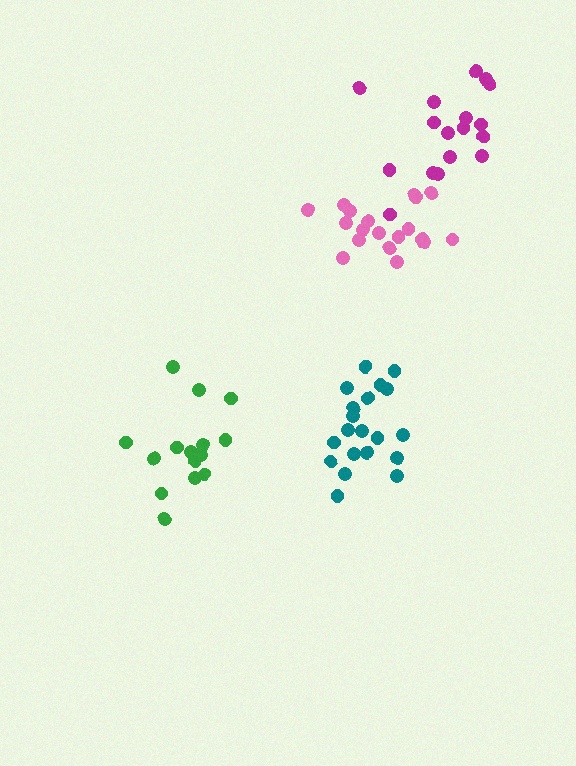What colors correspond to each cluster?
The clusters are colored: magenta, teal, pink, green.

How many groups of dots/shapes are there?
There are 4 groups.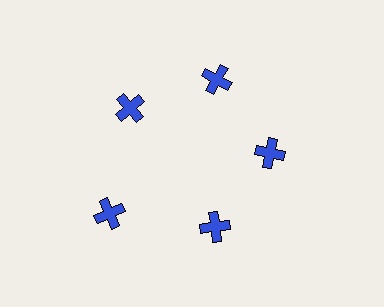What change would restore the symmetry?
The symmetry would be restored by moving it inward, back onto the ring so that all 5 crosses sit at equal angles and equal distance from the center.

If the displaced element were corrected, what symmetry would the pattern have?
It would have 5-fold rotational symmetry — the pattern would map onto itself every 72 degrees.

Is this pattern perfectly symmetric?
No. The 5 blue crosses are arranged in a ring, but one element near the 8 o'clock position is pushed outward from the center, breaking the 5-fold rotational symmetry.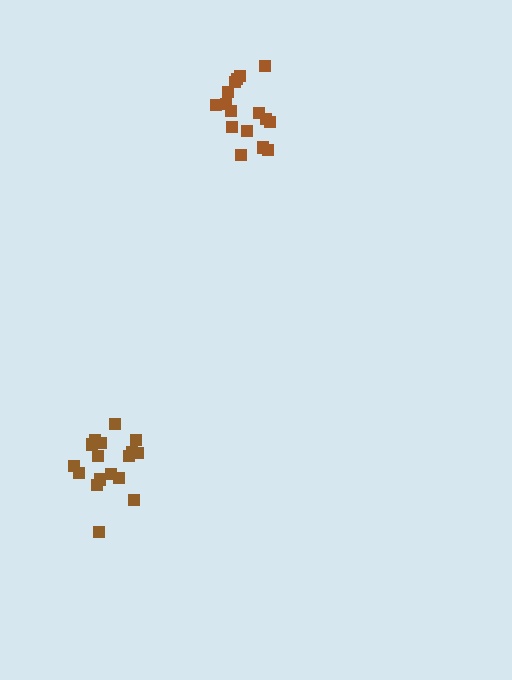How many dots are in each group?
Group 1: 18 dots, Group 2: 16 dots (34 total).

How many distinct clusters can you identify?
There are 2 distinct clusters.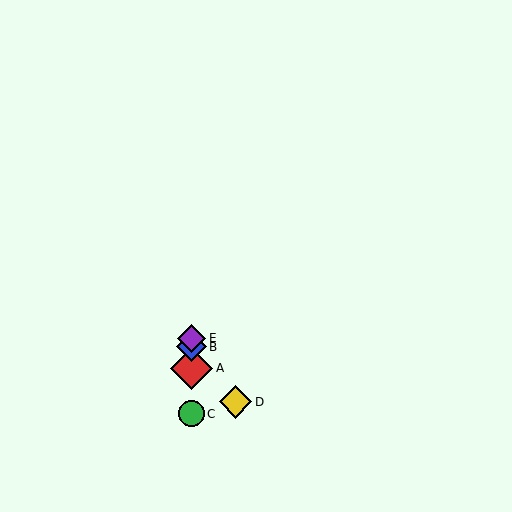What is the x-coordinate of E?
Object E is at x≈192.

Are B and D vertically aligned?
No, B is at x≈192 and D is at x≈235.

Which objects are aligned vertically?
Objects A, B, C, E are aligned vertically.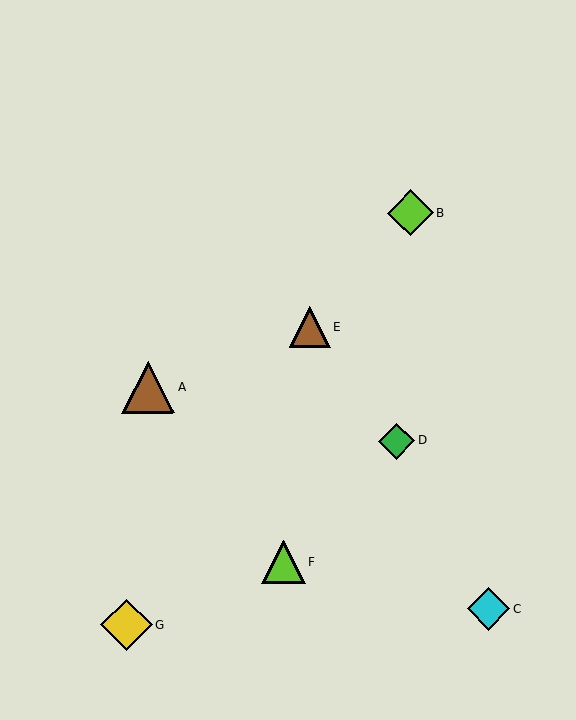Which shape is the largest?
The brown triangle (labeled A) is the largest.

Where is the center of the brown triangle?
The center of the brown triangle is at (148, 387).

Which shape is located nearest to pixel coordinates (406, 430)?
The green diamond (labeled D) at (397, 441) is nearest to that location.